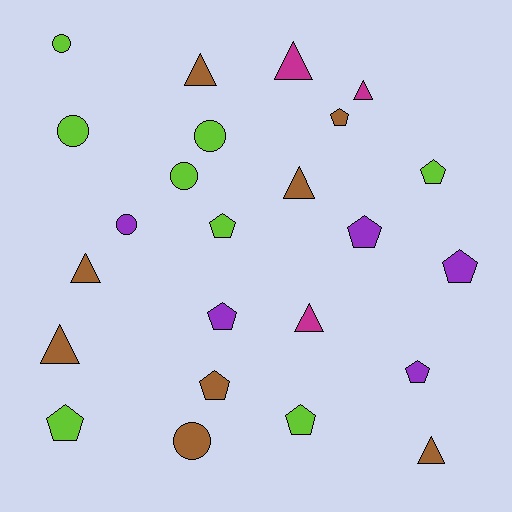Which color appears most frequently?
Brown, with 8 objects.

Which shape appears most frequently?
Pentagon, with 10 objects.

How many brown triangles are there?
There are 5 brown triangles.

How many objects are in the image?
There are 24 objects.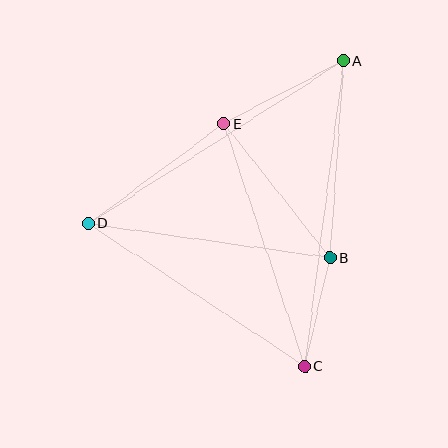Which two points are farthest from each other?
Points A and C are farthest from each other.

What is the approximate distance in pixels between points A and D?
The distance between A and D is approximately 303 pixels.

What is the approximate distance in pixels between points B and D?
The distance between B and D is approximately 244 pixels.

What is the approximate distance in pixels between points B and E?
The distance between B and E is approximately 171 pixels.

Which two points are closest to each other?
Points B and C are closest to each other.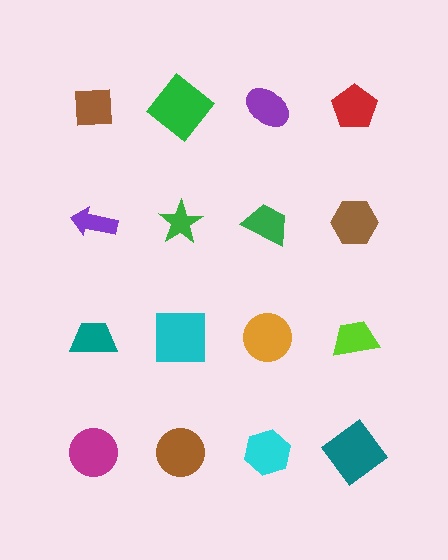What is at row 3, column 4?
A lime trapezoid.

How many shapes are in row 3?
4 shapes.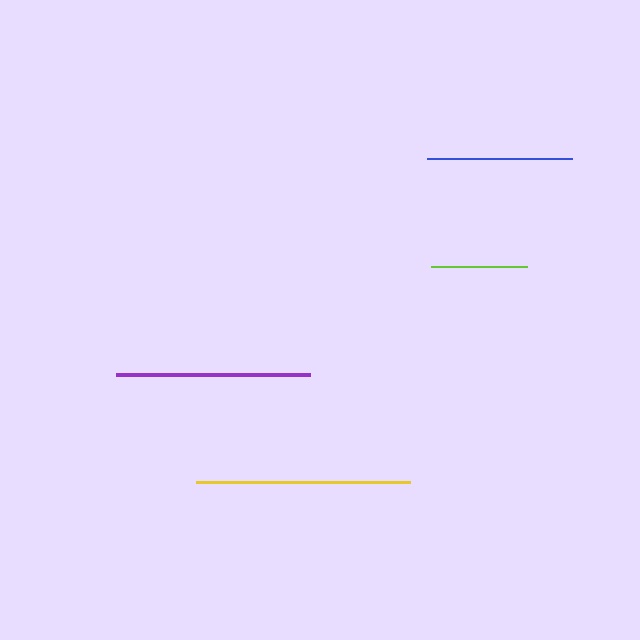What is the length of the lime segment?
The lime segment is approximately 95 pixels long.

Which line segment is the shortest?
The lime line is the shortest at approximately 95 pixels.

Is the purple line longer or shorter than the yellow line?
The yellow line is longer than the purple line.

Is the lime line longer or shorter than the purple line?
The purple line is longer than the lime line.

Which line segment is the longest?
The yellow line is the longest at approximately 214 pixels.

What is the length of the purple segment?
The purple segment is approximately 194 pixels long.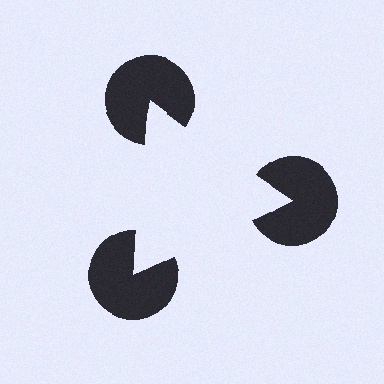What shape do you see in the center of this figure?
An illusory triangle — its edges are inferred from the aligned wedge cuts in the pac-man discs, not physically drawn.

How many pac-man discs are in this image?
There are 3 — one at each vertex of the illusory triangle.